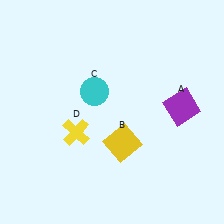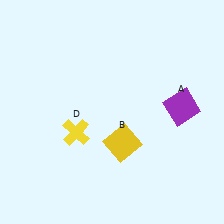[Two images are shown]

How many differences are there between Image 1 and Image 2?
There is 1 difference between the two images.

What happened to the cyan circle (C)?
The cyan circle (C) was removed in Image 2. It was in the top-left area of Image 1.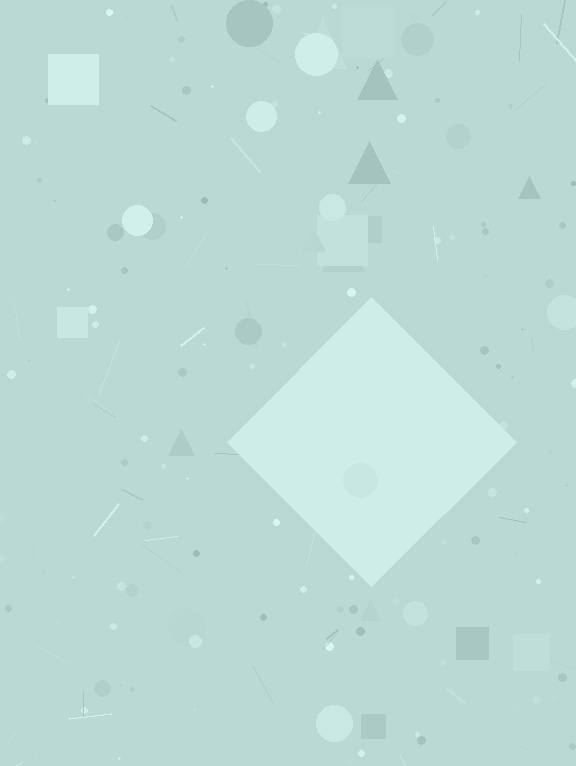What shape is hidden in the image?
A diamond is hidden in the image.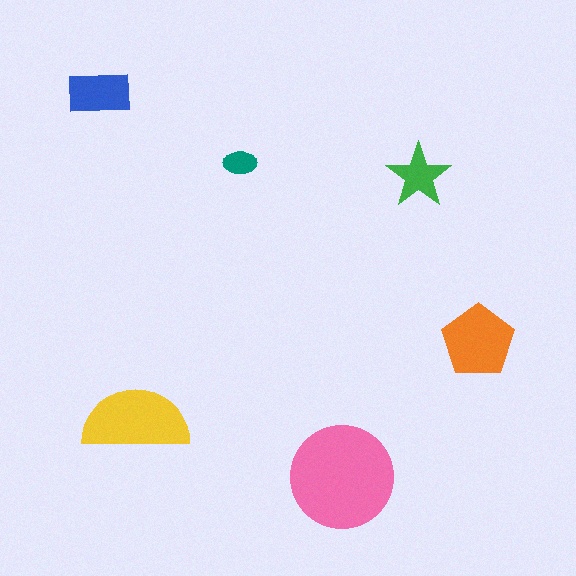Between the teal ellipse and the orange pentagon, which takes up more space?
The orange pentagon.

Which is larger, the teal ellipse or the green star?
The green star.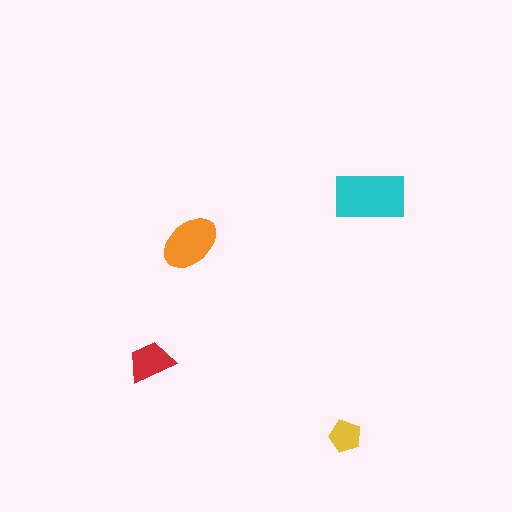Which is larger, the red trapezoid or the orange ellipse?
The orange ellipse.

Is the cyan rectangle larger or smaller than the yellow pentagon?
Larger.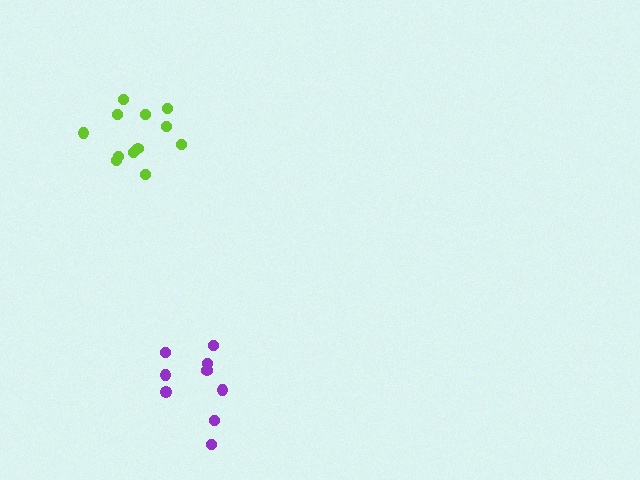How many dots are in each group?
Group 1: 12 dots, Group 2: 9 dots (21 total).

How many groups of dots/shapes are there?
There are 2 groups.